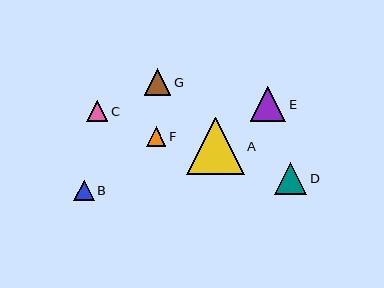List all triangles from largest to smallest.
From largest to smallest: A, E, D, G, C, B, F.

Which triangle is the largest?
Triangle A is the largest with a size of approximately 57 pixels.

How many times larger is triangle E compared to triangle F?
Triangle E is approximately 1.8 times the size of triangle F.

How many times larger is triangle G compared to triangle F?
Triangle G is approximately 1.4 times the size of triangle F.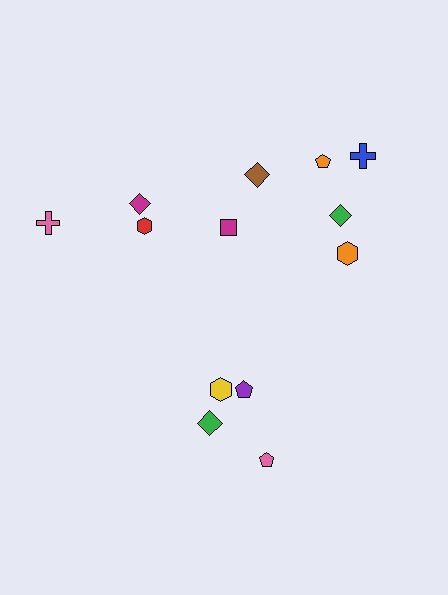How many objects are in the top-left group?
There are 3 objects.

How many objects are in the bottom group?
There are 4 objects.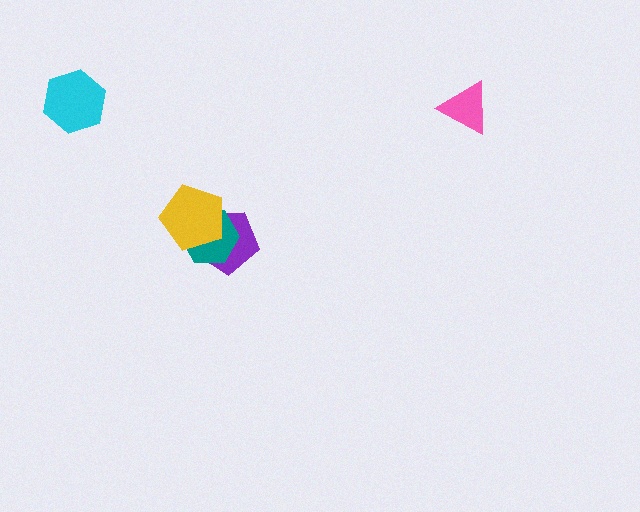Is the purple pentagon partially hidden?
Yes, it is partially covered by another shape.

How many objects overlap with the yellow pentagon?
2 objects overlap with the yellow pentagon.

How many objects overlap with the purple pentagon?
2 objects overlap with the purple pentagon.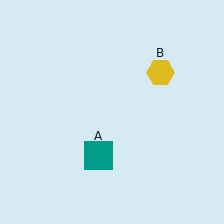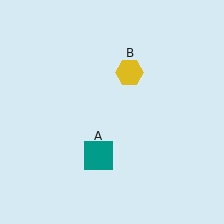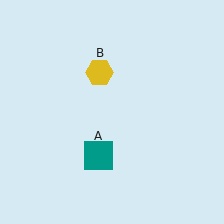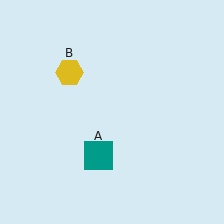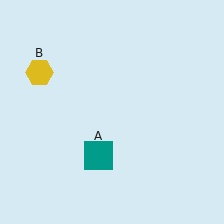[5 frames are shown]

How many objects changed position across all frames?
1 object changed position: yellow hexagon (object B).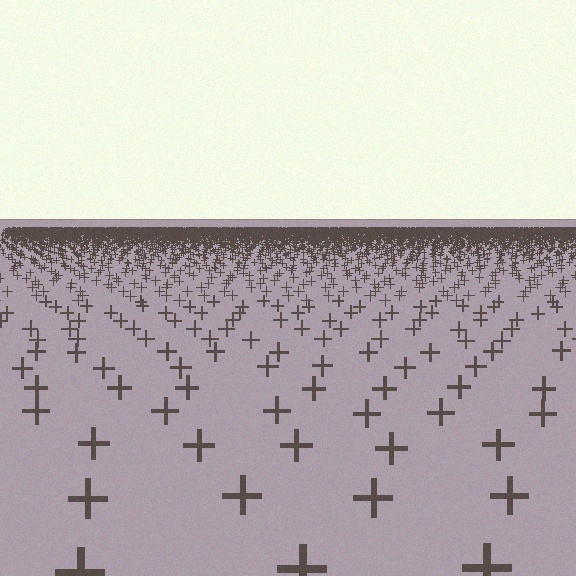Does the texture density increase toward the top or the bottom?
Density increases toward the top.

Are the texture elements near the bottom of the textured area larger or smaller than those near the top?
Larger. Near the bottom, elements are closer to the viewer and appear at a bigger on-screen size.